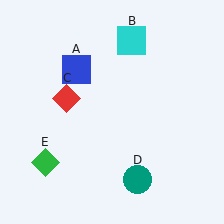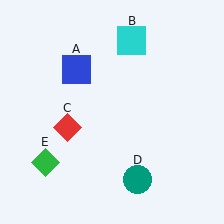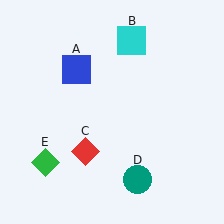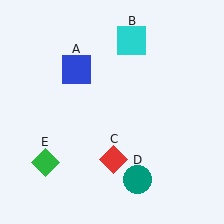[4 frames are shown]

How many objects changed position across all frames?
1 object changed position: red diamond (object C).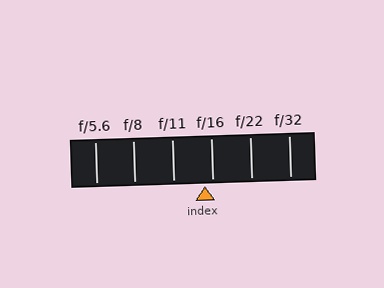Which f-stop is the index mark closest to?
The index mark is closest to f/16.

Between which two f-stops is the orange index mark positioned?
The index mark is between f/11 and f/16.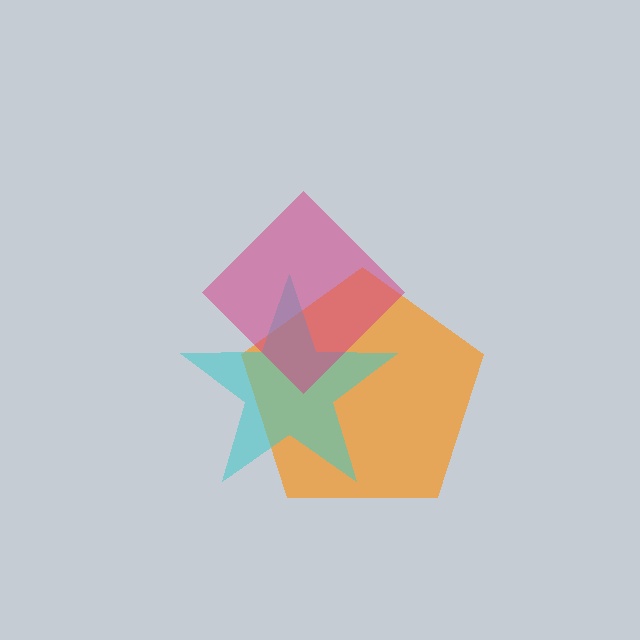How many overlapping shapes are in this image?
There are 3 overlapping shapes in the image.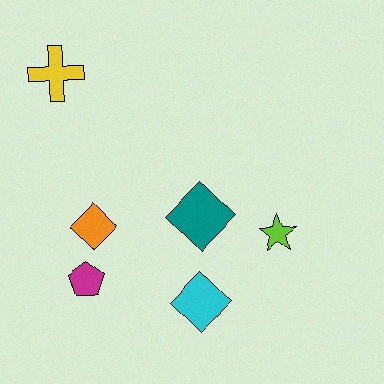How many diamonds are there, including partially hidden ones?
There are 3 diamonds.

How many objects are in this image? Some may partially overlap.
There are 6 objects.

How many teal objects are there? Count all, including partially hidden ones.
There is 1 teal object.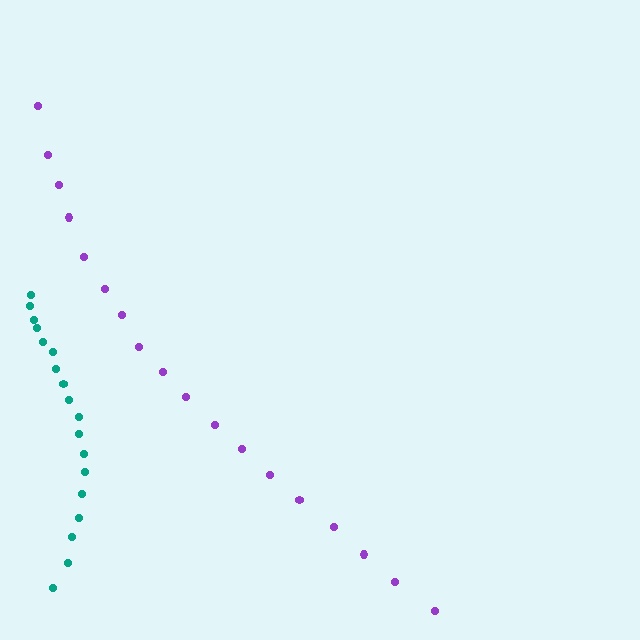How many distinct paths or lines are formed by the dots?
There are 2 distinct paths.